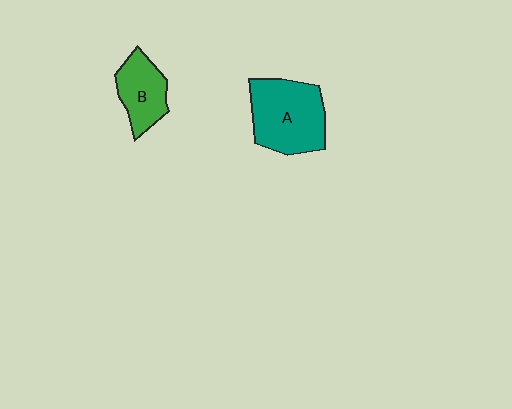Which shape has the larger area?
Shape A (teal).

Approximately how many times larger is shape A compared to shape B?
Approximately 1.6 times.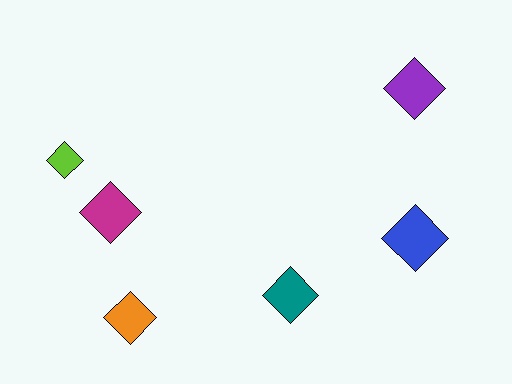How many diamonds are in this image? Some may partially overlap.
There are 6 diamonds.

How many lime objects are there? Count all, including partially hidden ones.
There is 1 lime object.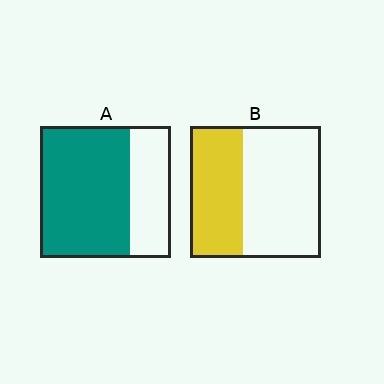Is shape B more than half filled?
No.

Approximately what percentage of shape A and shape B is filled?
A is approximately 70% and B is approximately 40%.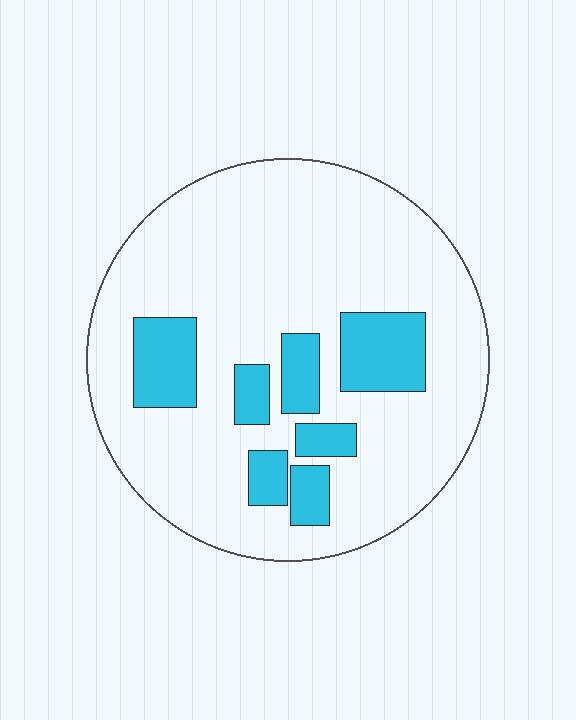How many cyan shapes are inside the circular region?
7.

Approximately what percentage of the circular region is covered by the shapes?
Approximately 20%.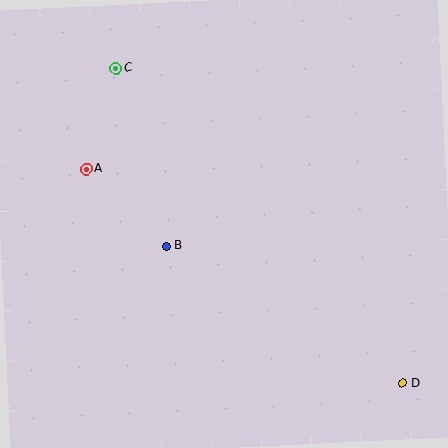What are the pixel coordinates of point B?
Point B is at (166, 246).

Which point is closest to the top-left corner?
Point C is closest to the top-left corner.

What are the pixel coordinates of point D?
Point D is at (403, 383).